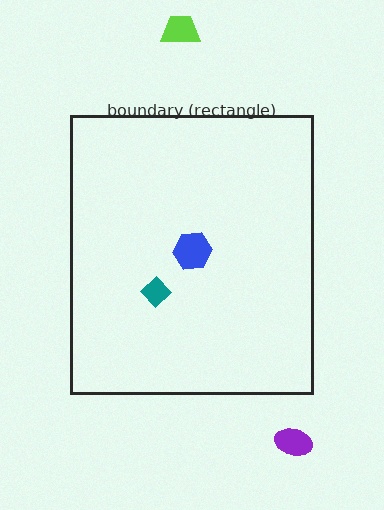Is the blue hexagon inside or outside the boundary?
Inside.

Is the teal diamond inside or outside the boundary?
Inside.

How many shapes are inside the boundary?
2 inside, 2 outside.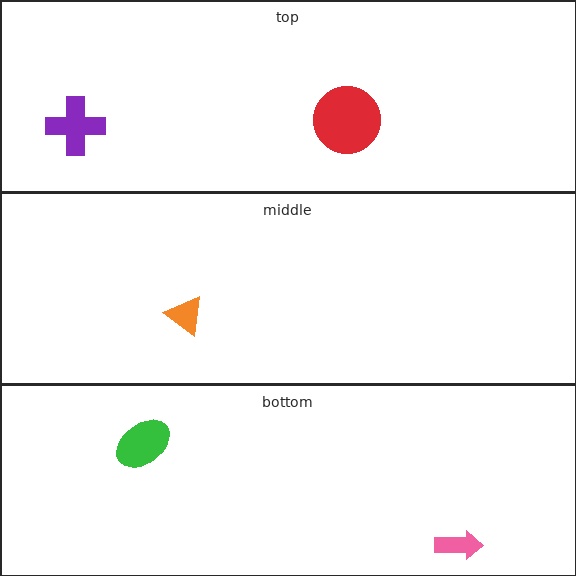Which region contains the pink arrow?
The bottom region.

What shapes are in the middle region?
The orange triangle.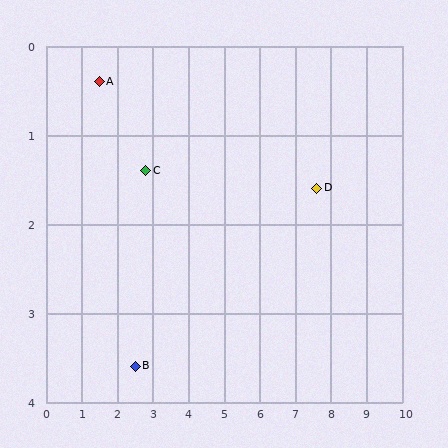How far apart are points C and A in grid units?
Points C and A are about 1.6 grid units apart.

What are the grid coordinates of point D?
Point D is at approximately (7.6, 1.6).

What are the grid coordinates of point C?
Point C is at approximately (2.8, 1.4).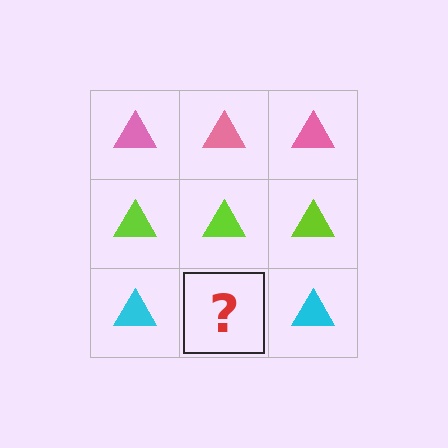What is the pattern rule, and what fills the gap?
The rule is that each row has a consistent color. The gap should be filled with a cyan triangle.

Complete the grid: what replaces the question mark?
The question mark should be replaced with a cyan triangle.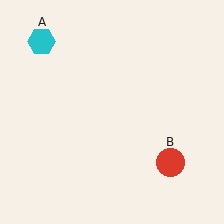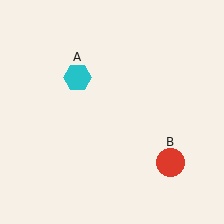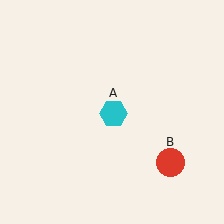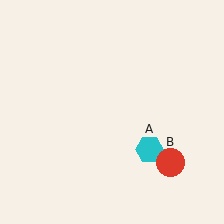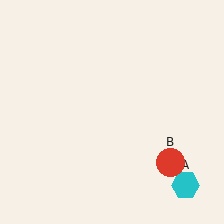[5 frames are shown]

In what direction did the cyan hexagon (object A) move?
The cyan hexagon (object A) moved down and to the right.